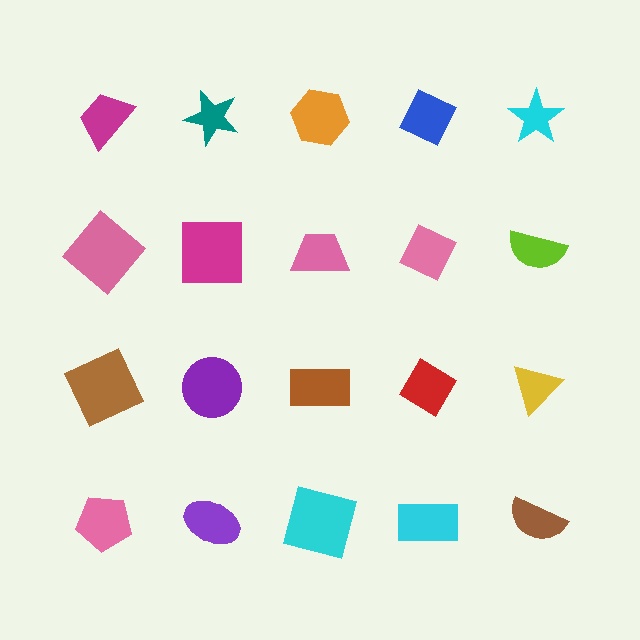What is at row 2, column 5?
A lime semicircle.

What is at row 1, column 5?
A cyan star.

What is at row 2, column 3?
A pink trapezoid.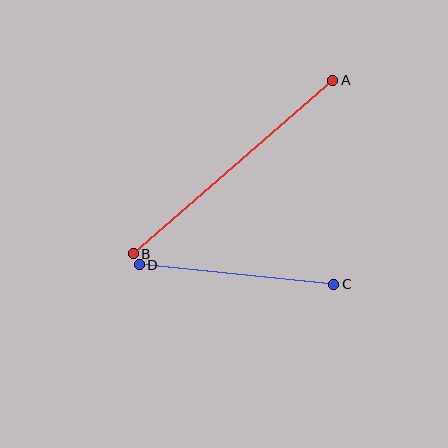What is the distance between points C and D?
The distance is approximately 196 pixels.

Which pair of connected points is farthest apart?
Points A and B are farthest apart.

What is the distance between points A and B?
The distance is approximately 264 pixels.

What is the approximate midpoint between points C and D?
The midpoint is at approximately (237, 274) pixels.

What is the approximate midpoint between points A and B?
The midpoint is at approximately (233, 167) pixels.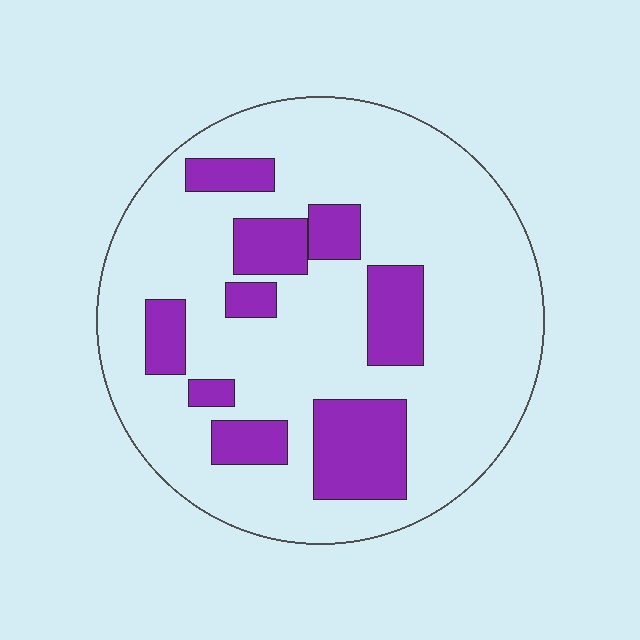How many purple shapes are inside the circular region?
9.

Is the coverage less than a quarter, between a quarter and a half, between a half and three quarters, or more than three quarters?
Less than a quarter.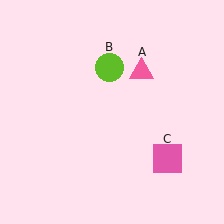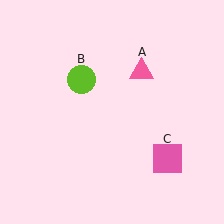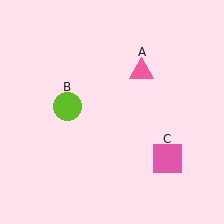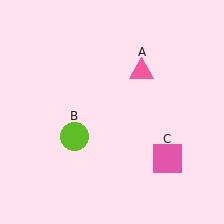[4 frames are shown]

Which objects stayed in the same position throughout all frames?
Pink triangle (object A) and pink square (object C) remained stationary.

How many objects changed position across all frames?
1 object changed position: lime circle (object B).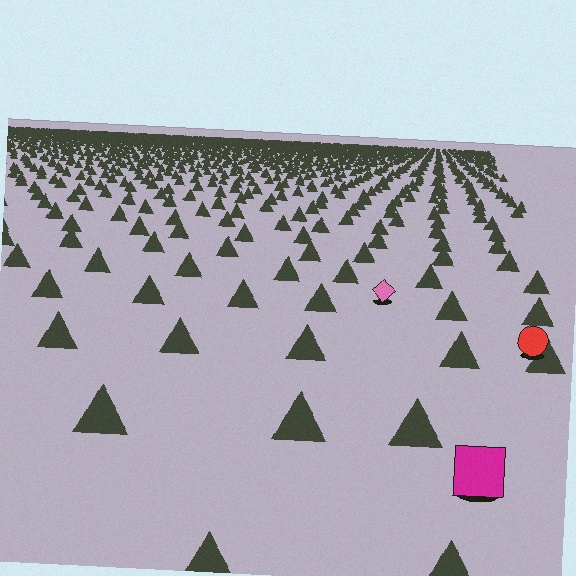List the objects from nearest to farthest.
From nearest to farthest: the magenta square, the red circle, the pink diamond.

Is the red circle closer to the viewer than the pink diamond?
Yes. The red circle is closer — you can tell from the texture gradient: the ground texture is coarser near it.